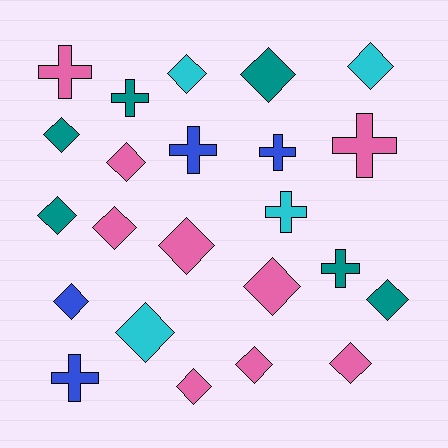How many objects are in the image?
There are 23 objects.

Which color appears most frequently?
Pink, with 9 objects.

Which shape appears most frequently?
Diamond, with 15 objects.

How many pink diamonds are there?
There are 7 pink diamonds.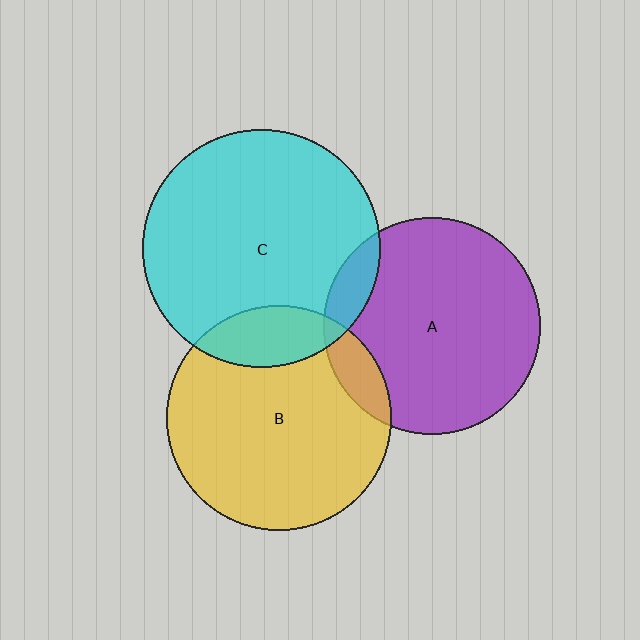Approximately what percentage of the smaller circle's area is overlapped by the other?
Approximately 10%.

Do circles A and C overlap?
Yes.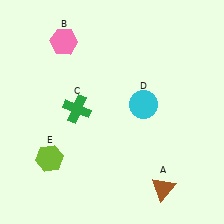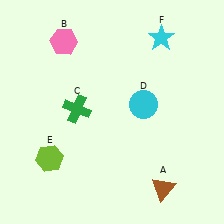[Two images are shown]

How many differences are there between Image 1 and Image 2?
There is 1 difference between the two images.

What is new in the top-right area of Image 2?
A cyan star (F) was added in the top-right area of Image 2.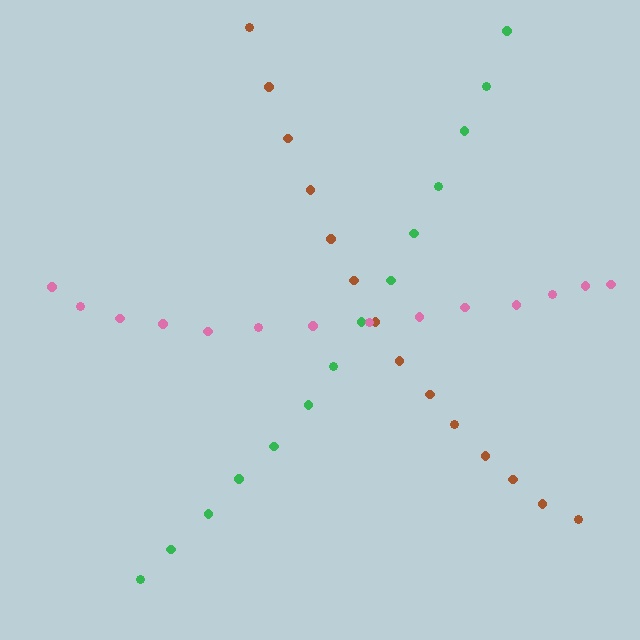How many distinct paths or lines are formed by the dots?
There are 3 distinct paths.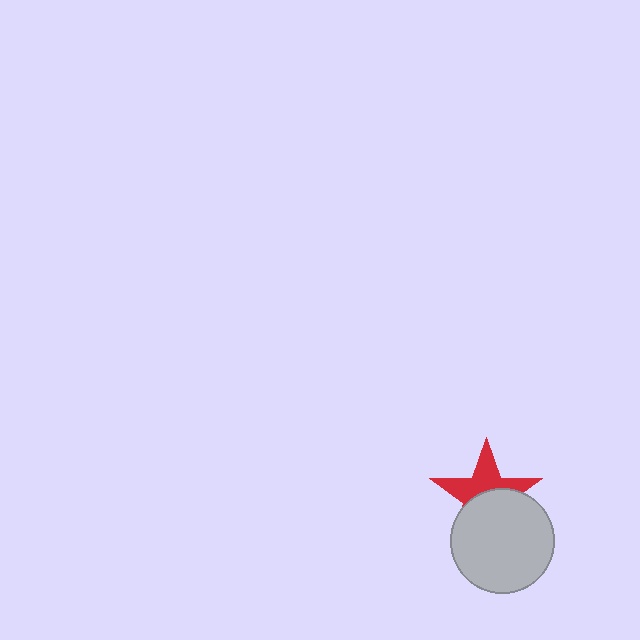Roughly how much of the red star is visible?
About half of it is visible (roughly 49%).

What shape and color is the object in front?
The object in front is a light gray circle.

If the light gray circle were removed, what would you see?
You would see the complete red star.